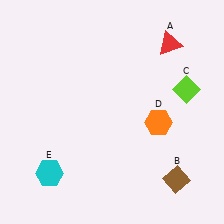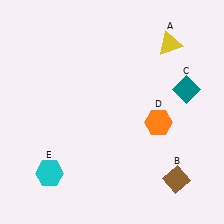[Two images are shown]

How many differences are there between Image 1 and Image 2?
There are 2 differences between the two images.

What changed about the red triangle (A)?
In Image 1, A is red. In Image 2, it changed to yellow.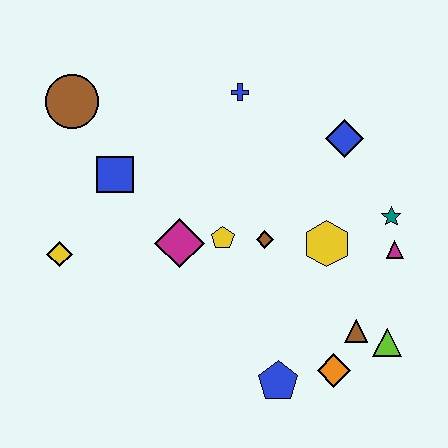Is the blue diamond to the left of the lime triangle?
Yes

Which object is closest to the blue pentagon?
The orange diamond is closest to the blue pentagon.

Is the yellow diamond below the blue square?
Yes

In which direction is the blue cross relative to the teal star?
The blue cross is to the left of the teal star.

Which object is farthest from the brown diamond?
The brown circle is farthest from the brown diamond.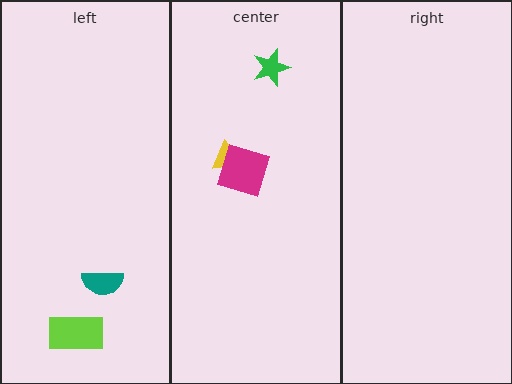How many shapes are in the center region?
3.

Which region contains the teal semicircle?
The left region.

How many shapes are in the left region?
2.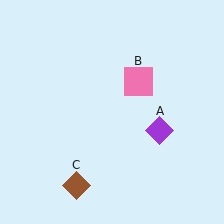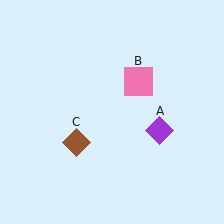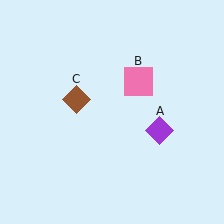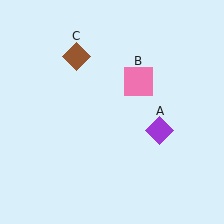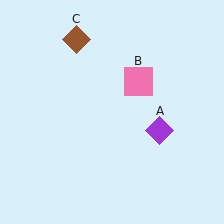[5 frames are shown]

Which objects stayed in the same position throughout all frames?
Purple diamond (object A) and pink square (object B) remained stationary.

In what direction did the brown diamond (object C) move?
The brown diamond (object C) moved up.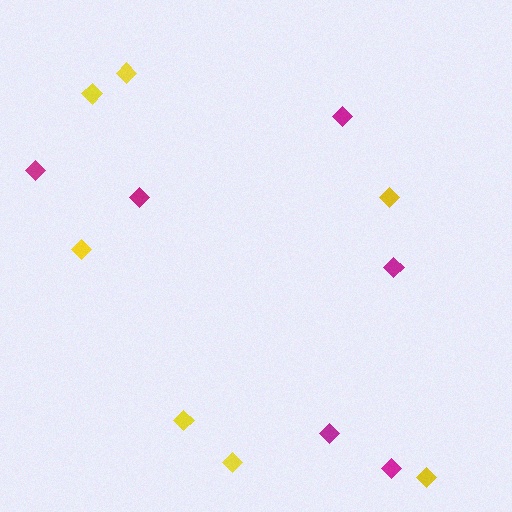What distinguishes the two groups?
There are 2 groups: one group of magenta diamonds (6) and one group of yellow diamonds (7).